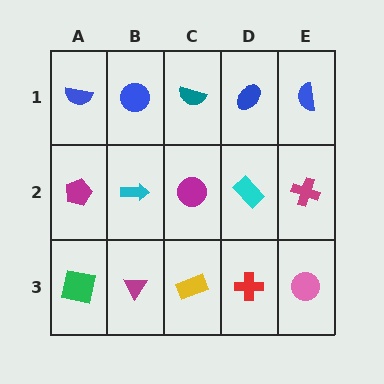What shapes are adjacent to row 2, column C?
A teal semicircle (row 1, column C), a yellow rectangle (row 3, column C), a cyan arrow (row 2, column B), a cyan rectangle (row 2, column D).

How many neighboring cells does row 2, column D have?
4.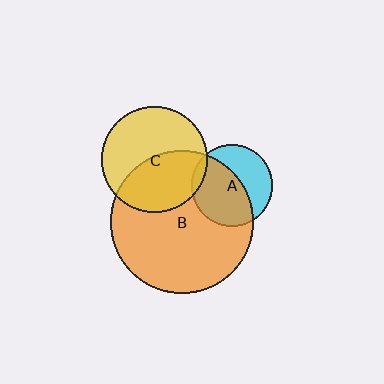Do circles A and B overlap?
Yes.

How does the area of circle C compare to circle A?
Approximately 1.7 times.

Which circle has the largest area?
Circle B (orange).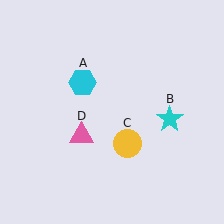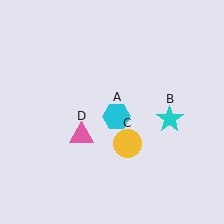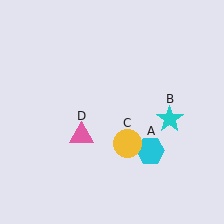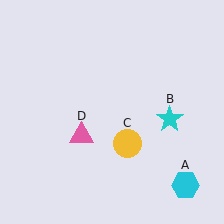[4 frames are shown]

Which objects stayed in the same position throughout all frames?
Cyan star (object B) and yellow circle (object C) and pink triangle (object D) remained stationary.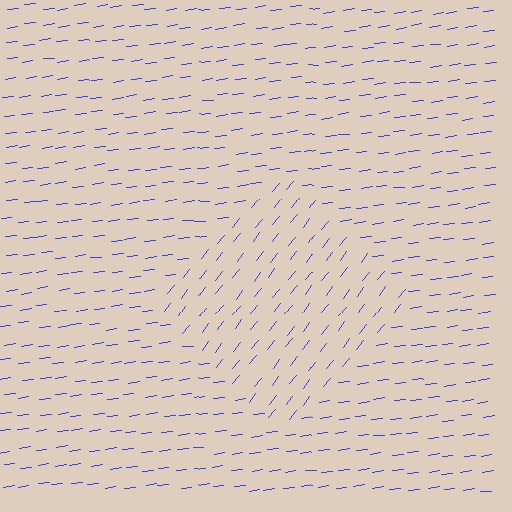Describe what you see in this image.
The image is filled with small blue line segments. A diamond region in the image has lines oriented differently from the surrounding lines, creating a visible texture boundary.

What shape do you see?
I see a diamond.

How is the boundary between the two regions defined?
The boundary is defined purely by a change in line orientation (approximately 45 degrees difference). All lines are the same color and thickness.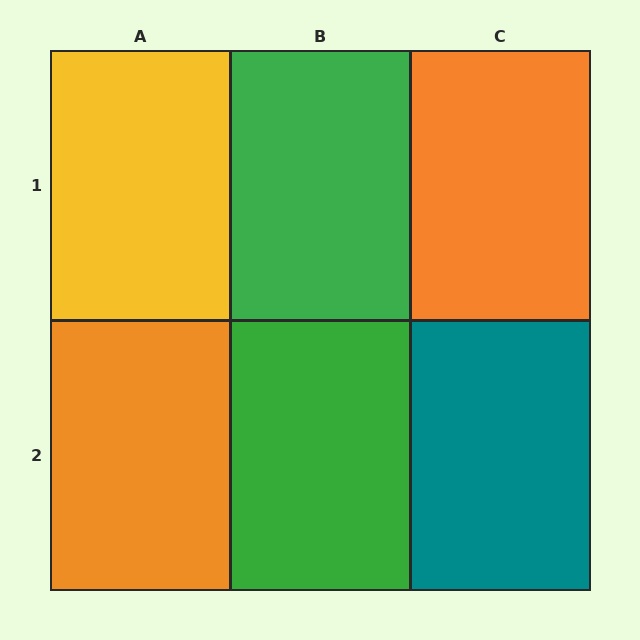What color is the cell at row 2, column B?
Green.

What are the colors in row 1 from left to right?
Yellow, green, orange.